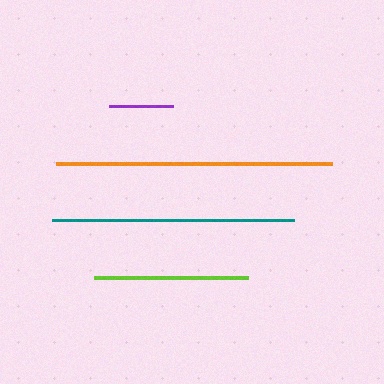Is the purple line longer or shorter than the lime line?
The lime line is longer than the purple line.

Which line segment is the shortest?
The purple line is the shortest at approximately 64 pixels.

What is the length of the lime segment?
The lime segment is approximately 155 pixels long.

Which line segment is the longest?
The orange line is the longest at approximately 276 pixels.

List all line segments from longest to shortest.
From longest to shortest: orange, teal, lime, purple.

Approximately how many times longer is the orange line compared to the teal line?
The orange line is approximately 1.1 times the length of the teal line.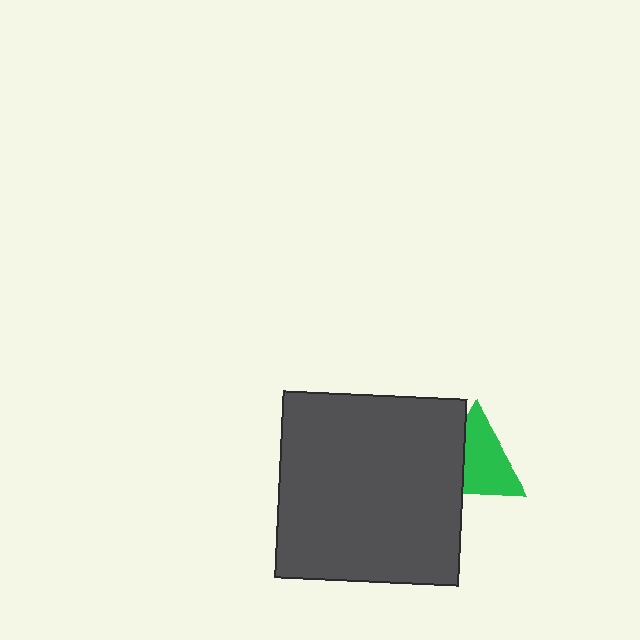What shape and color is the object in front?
The object in front is a dark gray rectangle.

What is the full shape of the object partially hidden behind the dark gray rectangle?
The partially hidden object is a green triangle.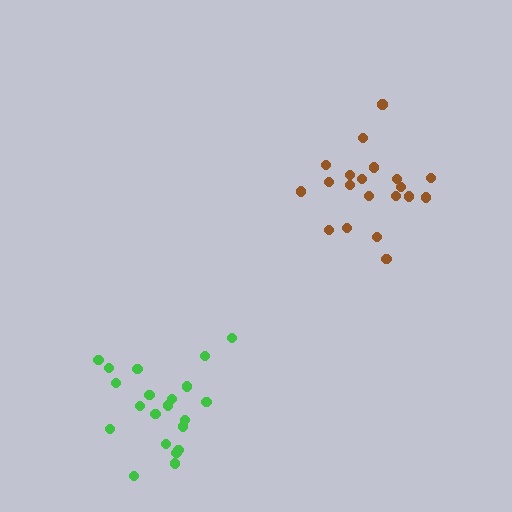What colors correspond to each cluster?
The clusters are colored: green, brown.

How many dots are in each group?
Group 1: 21 dots, Group 2: 20 dots (41 total).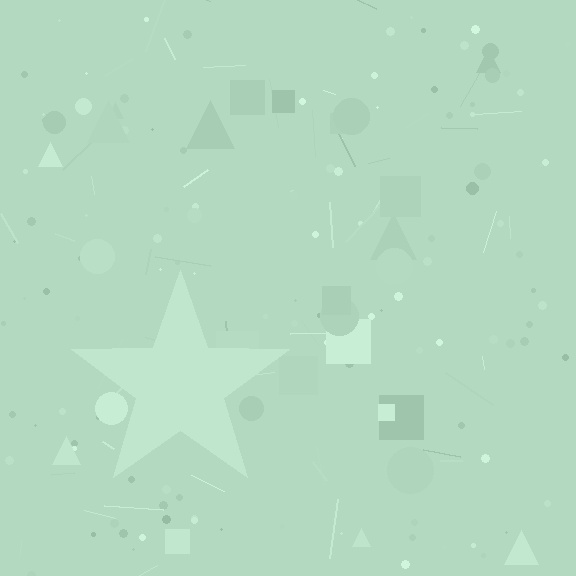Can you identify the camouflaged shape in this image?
The camouflaged shape is a star.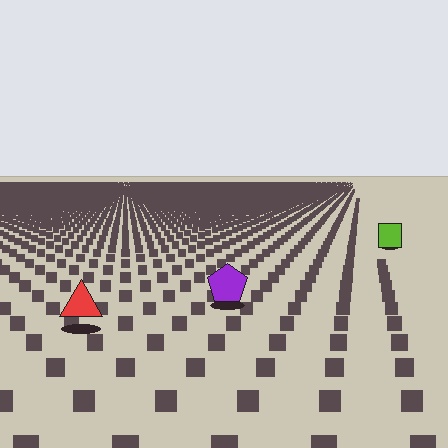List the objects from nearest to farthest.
From nearest to farthest: the red triangle, the purple pentagon, the lime square.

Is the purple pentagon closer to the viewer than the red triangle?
No. The red triangle is closer — you can tell from the texture gradient: the ground texture is coarser near it.